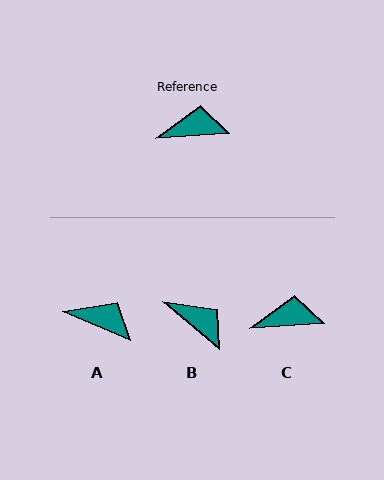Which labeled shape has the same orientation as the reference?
C.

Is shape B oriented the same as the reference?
No, it is off by about 44 degrees.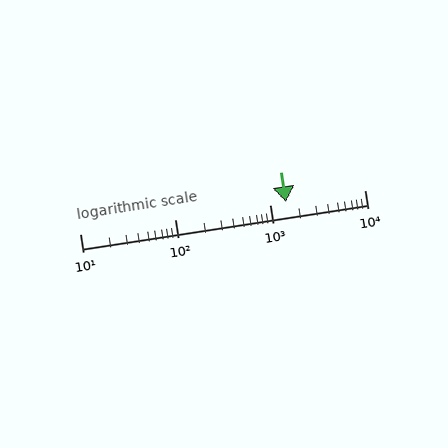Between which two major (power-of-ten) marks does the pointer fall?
The pointer is between 1000 and 10000.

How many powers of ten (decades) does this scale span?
The scale spans 3 decades, from 10 to 10000.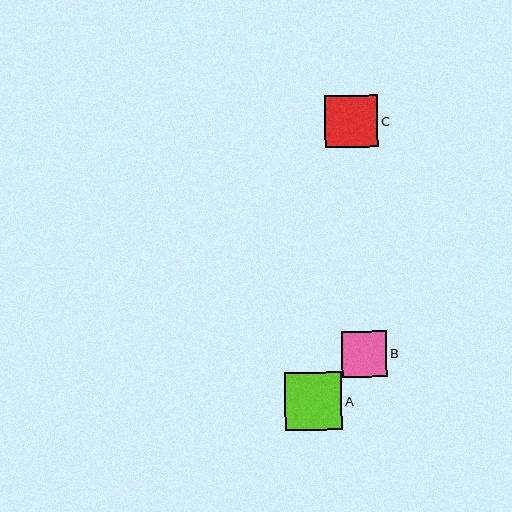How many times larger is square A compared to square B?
Square A is approximately 1.3 times the size of square B.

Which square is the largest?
Square A is the largest with a size of approximately 57 pixels.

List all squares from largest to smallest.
From largest to smallest: A, C, B.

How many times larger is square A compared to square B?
Square A is approximately 1.3 times the size of square B.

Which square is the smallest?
Square B is the smallest with a size of approximately 45 pixels.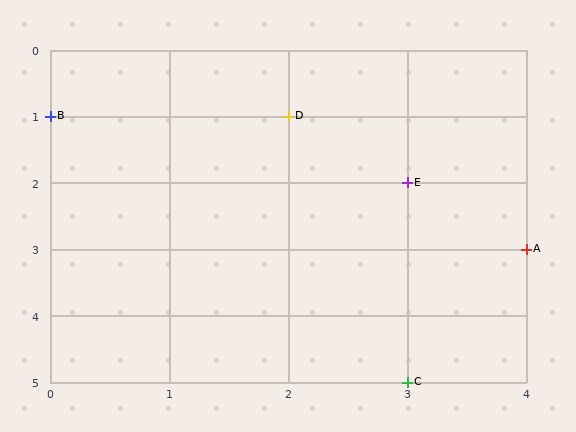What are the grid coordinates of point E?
Point E is at grid coordinates (3, 2).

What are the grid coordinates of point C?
Point C is at grid coordinates (3, 5).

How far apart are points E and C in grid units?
Points E and C are 3 rows apart.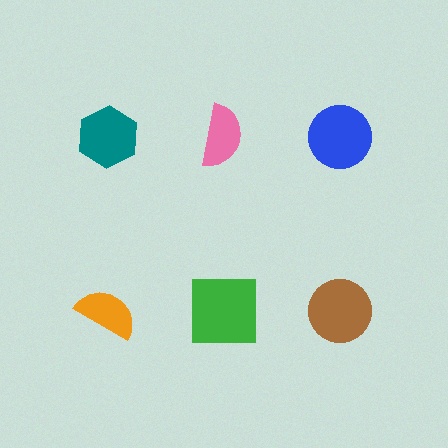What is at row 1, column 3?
A blue circle.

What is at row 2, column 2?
A green square.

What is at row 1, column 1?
A teal hexagon.